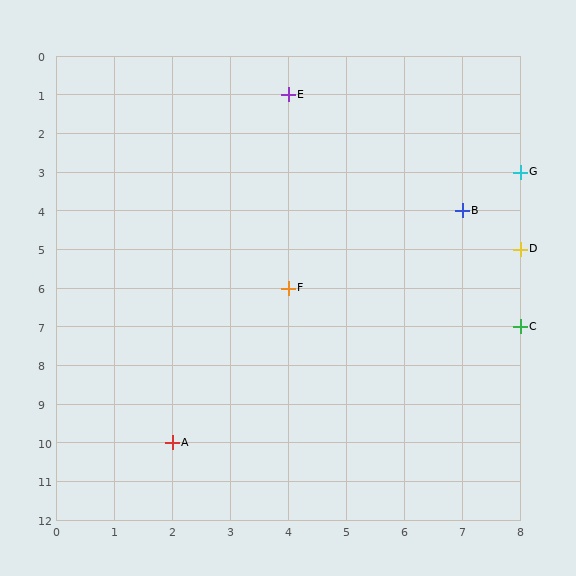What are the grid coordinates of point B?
Point B is at grid coordinates (7, 4).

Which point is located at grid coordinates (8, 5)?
Point D is at (8, 5).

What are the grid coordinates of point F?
Point F is at grid coordinates (4, 6).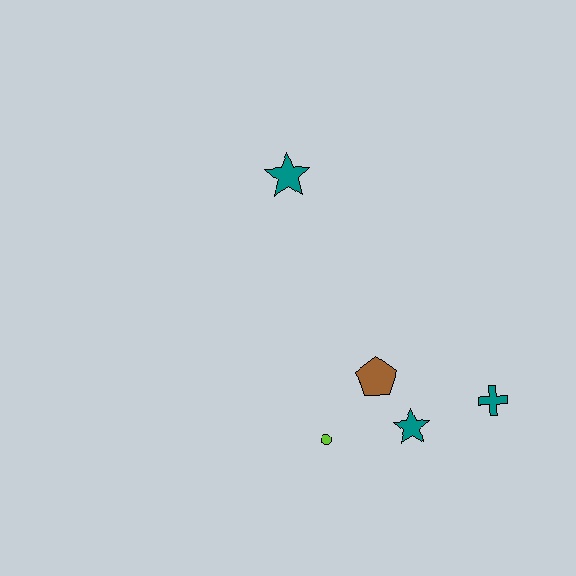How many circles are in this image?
There is 1 circle.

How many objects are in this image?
There are 5 objects.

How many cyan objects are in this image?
There are no cyan objects.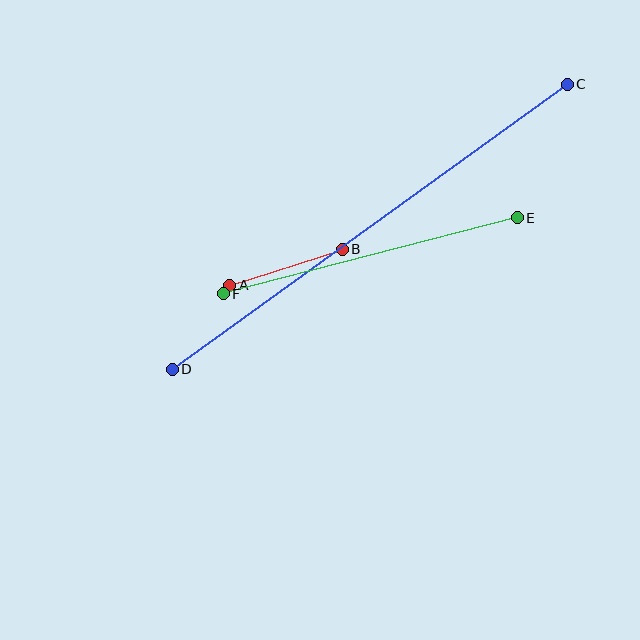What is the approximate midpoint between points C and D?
The midpoint is at approximately (370, 227) pixels.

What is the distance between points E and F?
The distance is approximately 304 pixels.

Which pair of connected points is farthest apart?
Points C and D are farthest apart.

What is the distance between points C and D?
The distance is approximately 487 pixels.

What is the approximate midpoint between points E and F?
The midpoint is at approximately (370, 256) pixels.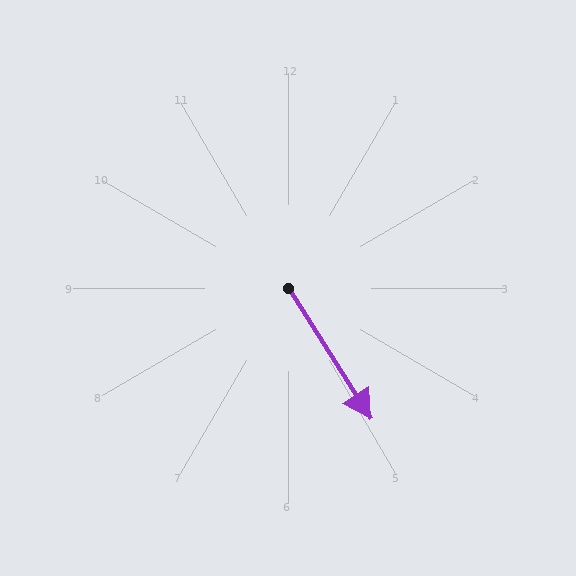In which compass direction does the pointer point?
Southeast.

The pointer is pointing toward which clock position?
Roughly 5 o'clock.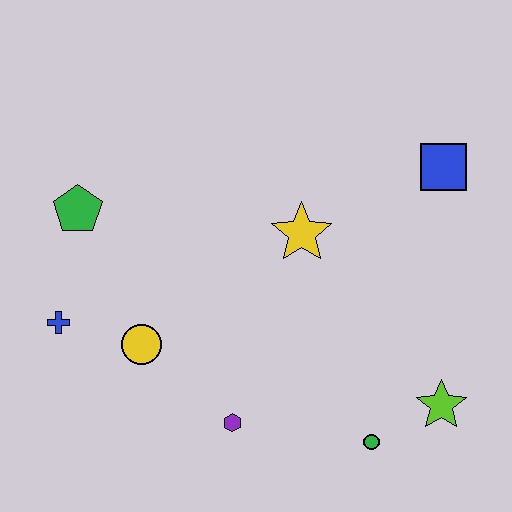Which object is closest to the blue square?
The yellow star is closest to the blue square.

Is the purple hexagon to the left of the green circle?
Yes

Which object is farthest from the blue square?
The blue cross is farthest from the blue square.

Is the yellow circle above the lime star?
Yes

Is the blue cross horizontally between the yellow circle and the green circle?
No